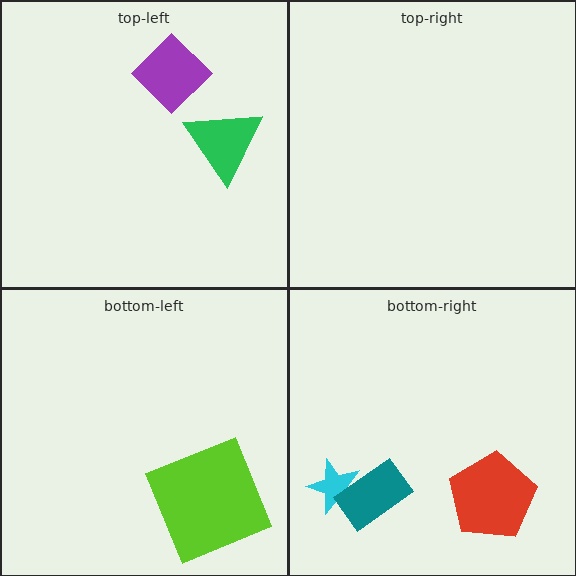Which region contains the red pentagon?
The bottom-right region.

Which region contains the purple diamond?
The top-left region.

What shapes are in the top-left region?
The green triangle, the purple diamond.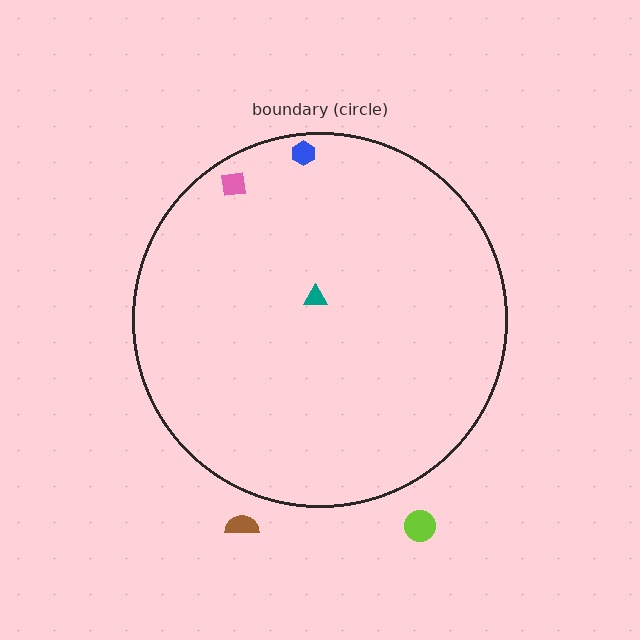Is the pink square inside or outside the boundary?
Inside.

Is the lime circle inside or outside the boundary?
Outside.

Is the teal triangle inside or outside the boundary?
Inside.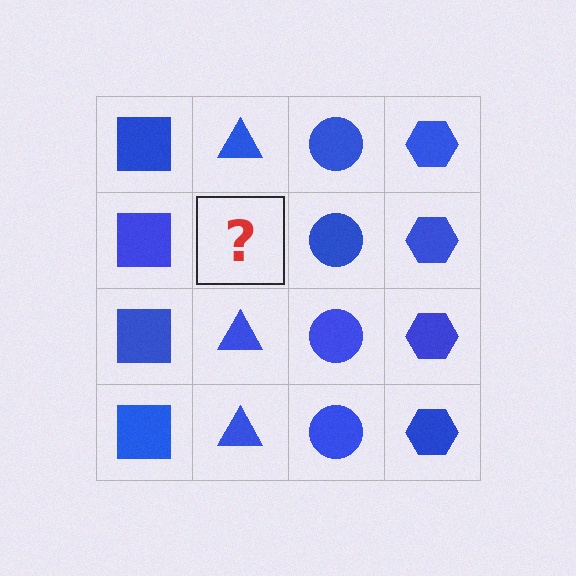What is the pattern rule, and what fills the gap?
The rule is that each column has a consistent shape. The gap should be filled with a blue triangle.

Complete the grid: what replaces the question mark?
The question mark should be replaced with a blue triangle.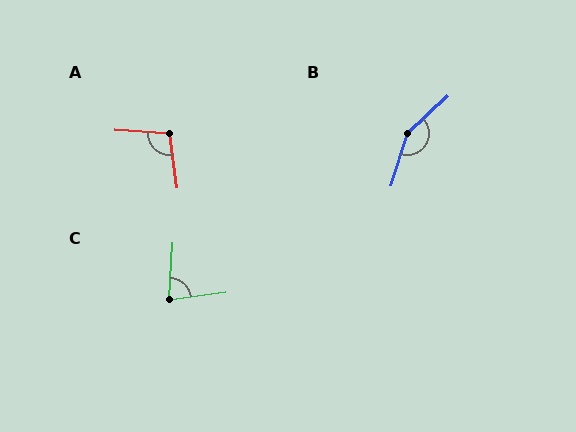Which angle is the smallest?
C, at approximately 79 degrees.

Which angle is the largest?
B, at approximately 150 degrees.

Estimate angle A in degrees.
Approximately 101 degrees.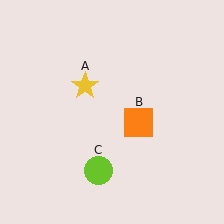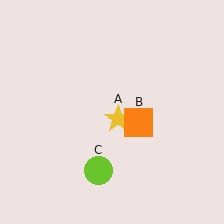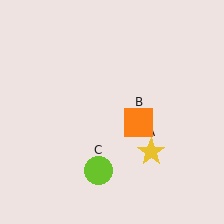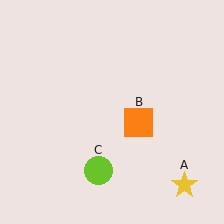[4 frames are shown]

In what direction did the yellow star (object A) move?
The yellow star (object A) moved down and to the right.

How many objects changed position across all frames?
1 object changed position: yellow star (object A).